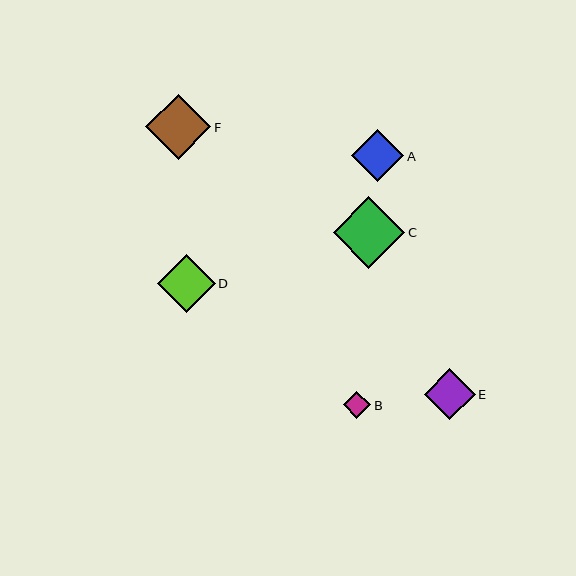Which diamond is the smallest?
Diamond B is the smallest with a size of approximately 27 pixels.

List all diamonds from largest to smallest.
From largest to smallest: C, F, D, A, E, B.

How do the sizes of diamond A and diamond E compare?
Diamond A and diamond E are approximately the same size.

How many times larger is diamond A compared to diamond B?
Diamond A is approximately 1.9 times the size of diamond B.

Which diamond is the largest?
Diamond C is the largest with a size of approximately 72 pixels.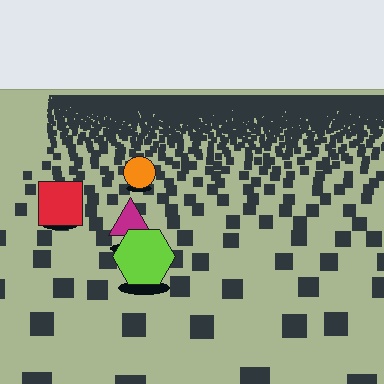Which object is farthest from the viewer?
The orange circle is farthest from the viewer. It appears smaller and the ground texture around it is denser.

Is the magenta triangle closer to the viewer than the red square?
Yes. The magenta triangle is closer — you can tell from the texture gradient: the ground texture is coarser near it.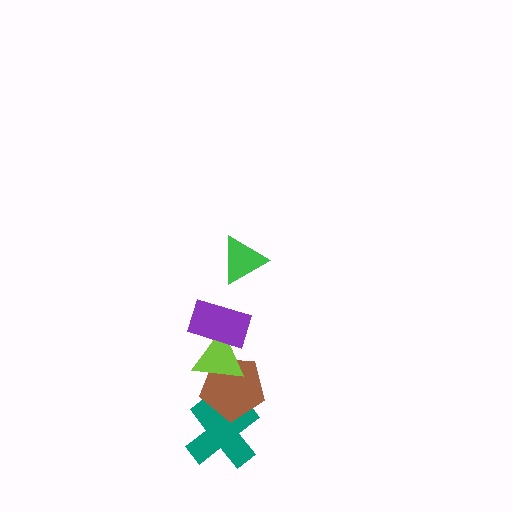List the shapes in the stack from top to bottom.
From top to bottom: the green triangle, the purple rectangle, the lime triangle, the brown pentagon, the teal cross.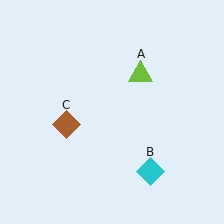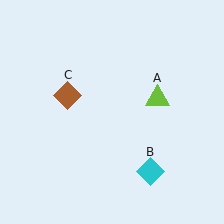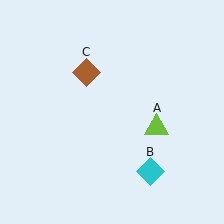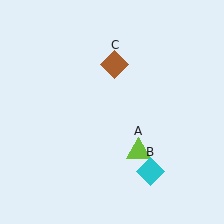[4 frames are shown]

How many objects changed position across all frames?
2 objects changed position: lime triangle (object A), brown diamond (object C).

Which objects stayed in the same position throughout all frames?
Cyan diamond (object B) remained stationary.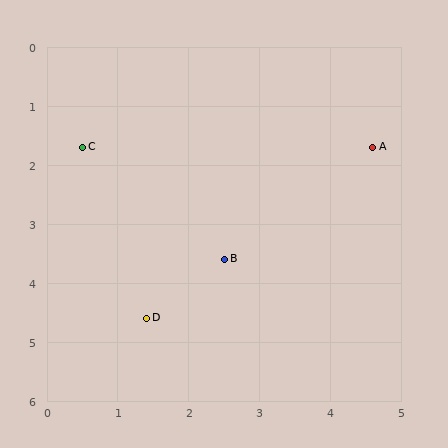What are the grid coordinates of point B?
Point B is at approximately (2.5, 3.6).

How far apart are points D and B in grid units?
Points D and B are about 1.5 grid units apart.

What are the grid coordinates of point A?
Point A is at approximately (4.6, 1.7).